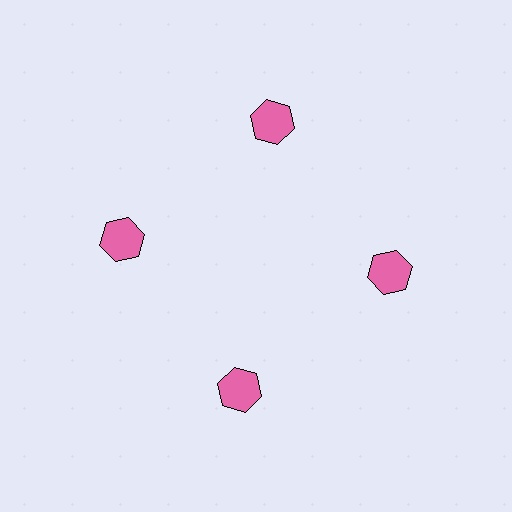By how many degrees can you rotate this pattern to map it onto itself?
The pattern maps onto itself every 90 degrees of rotation.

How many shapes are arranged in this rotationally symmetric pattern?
There are 4 shapes, arranged in 4 groups of 1.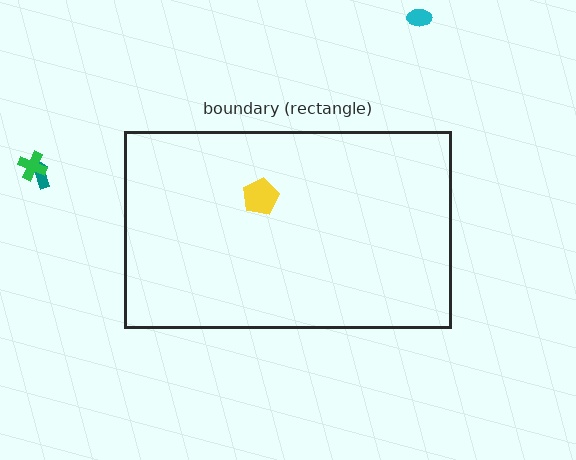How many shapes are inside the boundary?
1 inside, 3 outside.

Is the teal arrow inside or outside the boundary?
Outside.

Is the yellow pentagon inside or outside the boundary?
Inside.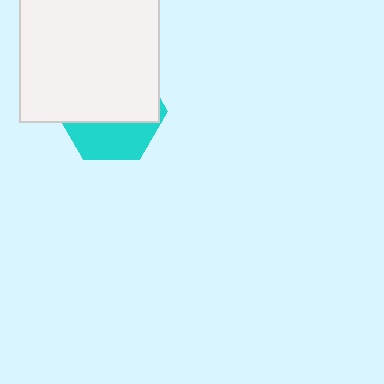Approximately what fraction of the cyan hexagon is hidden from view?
Roughly 65% of the cyan hexagon is hidden behind the white square.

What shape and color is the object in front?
The object in front is a white square.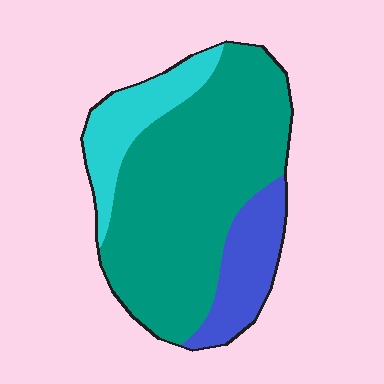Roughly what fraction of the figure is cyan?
Cyan takes up less than a quarter of the figure.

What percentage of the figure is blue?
Blue takes up less than a sixth of the figure.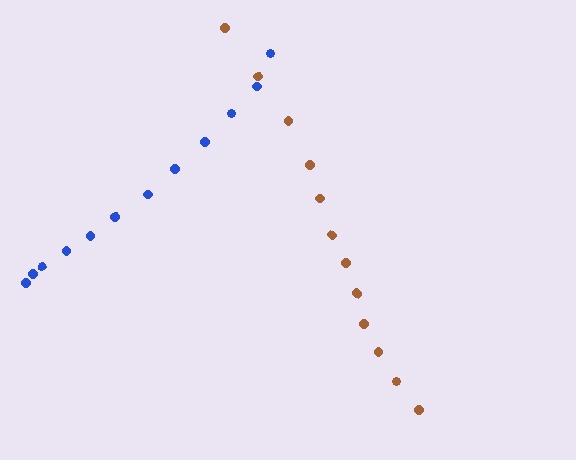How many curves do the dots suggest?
There are 2 distinct paths.